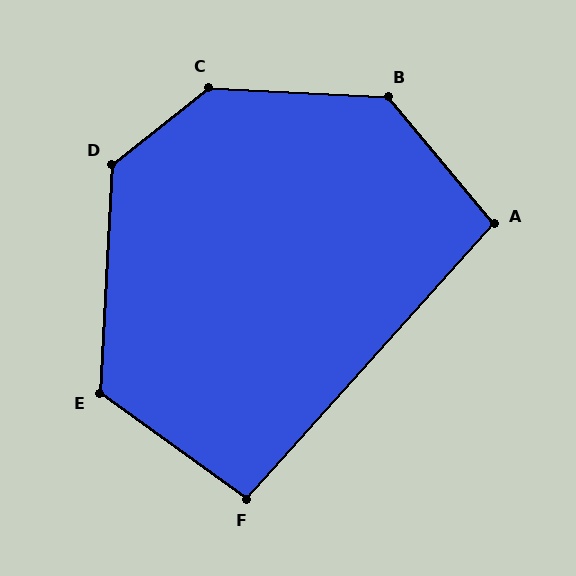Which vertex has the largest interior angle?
C, at approximately 139 degrees.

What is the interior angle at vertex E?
Approximately 123 degrees (obtuse).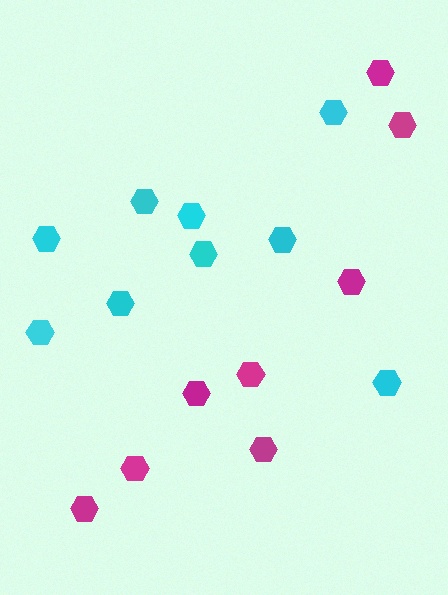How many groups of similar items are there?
There are 2 groups: one group of cyan hexagons (9) and one group of magenta hexagons (8).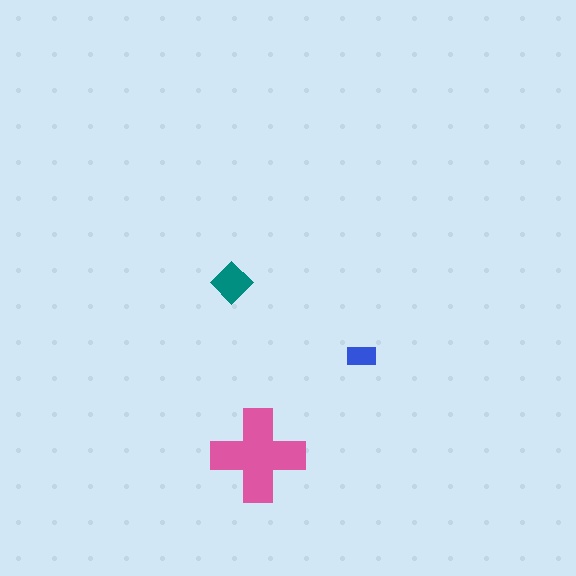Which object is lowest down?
The pink cross is bottommost.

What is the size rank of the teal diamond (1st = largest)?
2nd.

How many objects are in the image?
There are 3 objects in the image.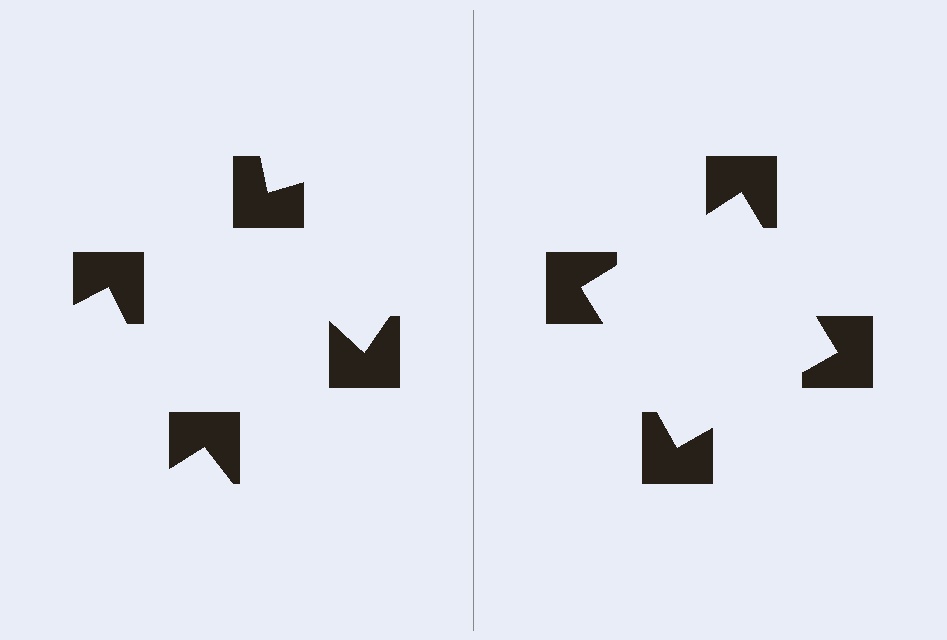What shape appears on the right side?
An illusory square.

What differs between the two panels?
The notched squares are positioned identically on both sides; only the wedge orientations differ. On the right they align to a square; on the left they are misaligned.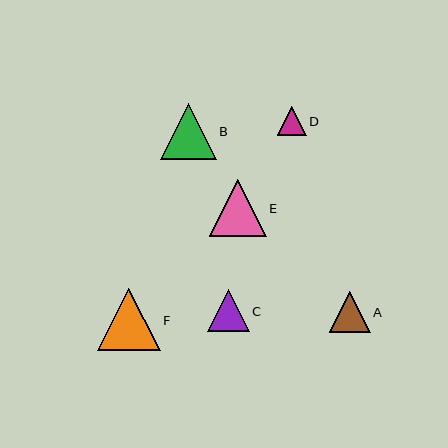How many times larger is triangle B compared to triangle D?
Triangle B is approximately 1.9 times the size of triangle D.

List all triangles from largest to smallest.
From largest to smallest: F, E, B, C, A, D.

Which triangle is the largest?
Triangle F is the largest with a size of approximately 63 pixels.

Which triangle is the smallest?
Triangle D is the smallest with a size of approximately 29 pixels.